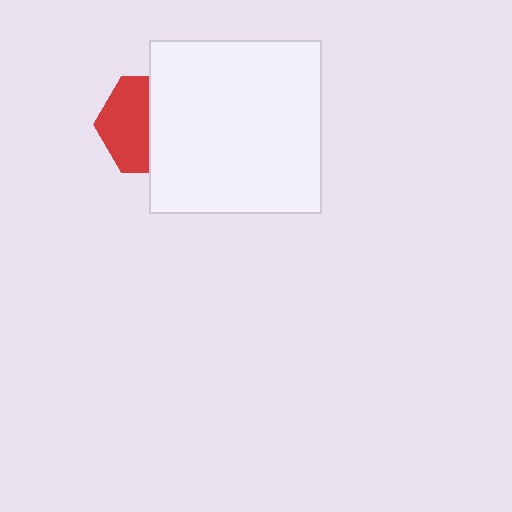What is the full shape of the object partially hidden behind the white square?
The partially hidden object is a red hexagon.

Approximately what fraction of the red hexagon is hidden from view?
Roughly 50% of the red hexagon is hidden behind the white square.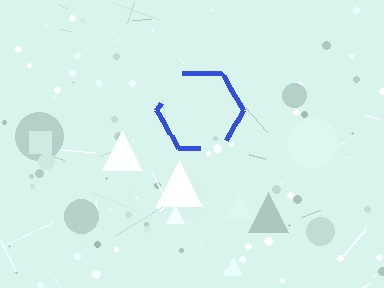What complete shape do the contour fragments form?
The contour fragments form a hexagon.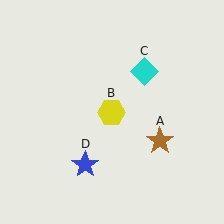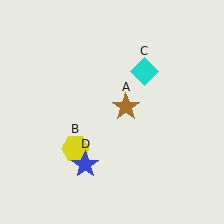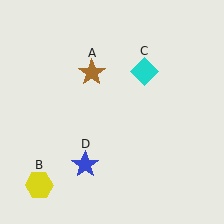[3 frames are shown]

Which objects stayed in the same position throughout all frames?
Cyan diamond (object C) and blue star (object D) remained stationary.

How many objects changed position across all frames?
2 objects changed position: brown star (object A), yellow hexagon (object B).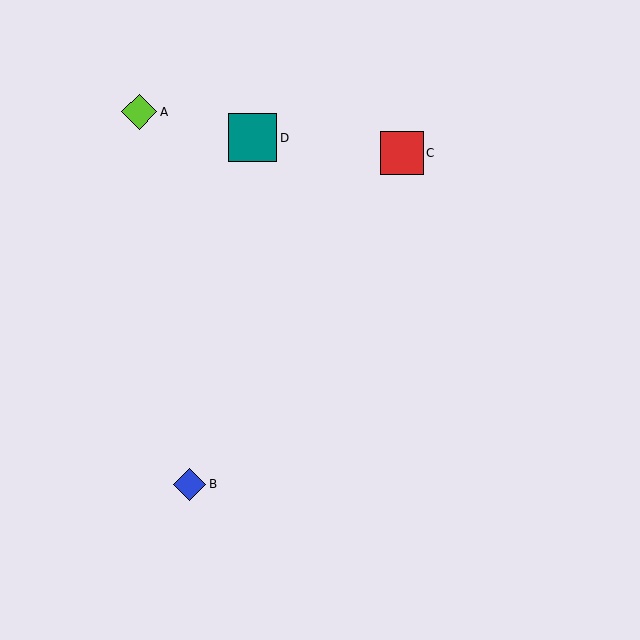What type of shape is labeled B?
Shape B is a blue diamond.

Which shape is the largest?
The teal square (labeled D) is the largest.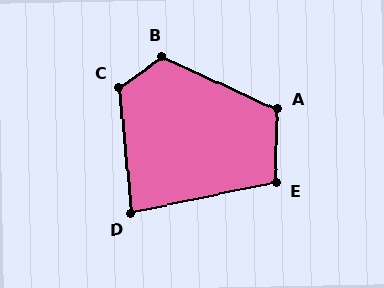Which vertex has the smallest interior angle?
D, at approximately 84 degrees.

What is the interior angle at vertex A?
Approximately 113 degrees (obtuse).